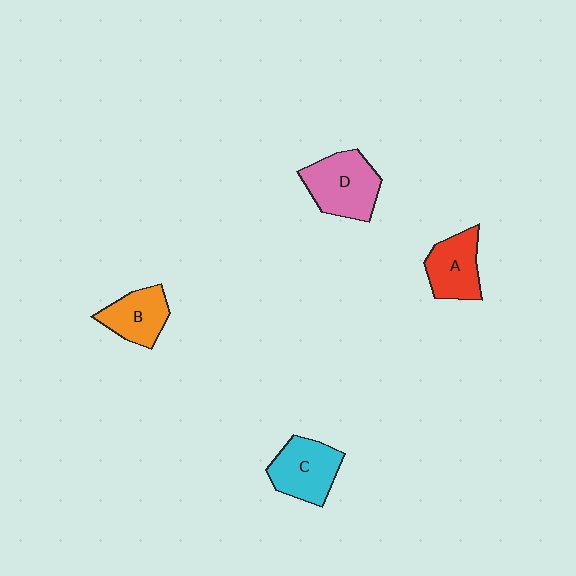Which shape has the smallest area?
Shape B (orange).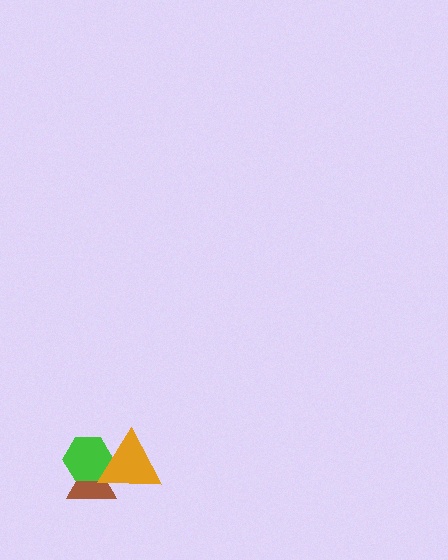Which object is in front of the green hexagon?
The orange triangle is in front of the green hexagon.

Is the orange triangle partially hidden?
No, no other shape covers it.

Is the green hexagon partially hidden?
Yes, it is partially covered by another shape.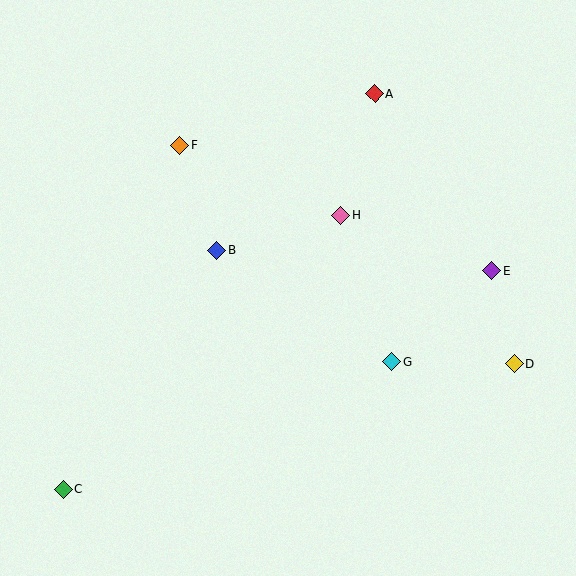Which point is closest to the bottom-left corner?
Point C is closest to the bottom-left corner.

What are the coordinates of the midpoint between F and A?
The midpoint between F and A is at (277, 120).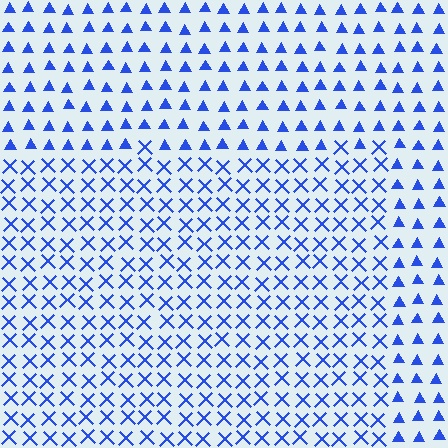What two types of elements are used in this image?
The image uses X marks inside the rectangle region and triangles outside it.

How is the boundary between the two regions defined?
The boundary is defined by a change in element shape: X marks inside vs. triangles outside. All elements share the same color and spacing.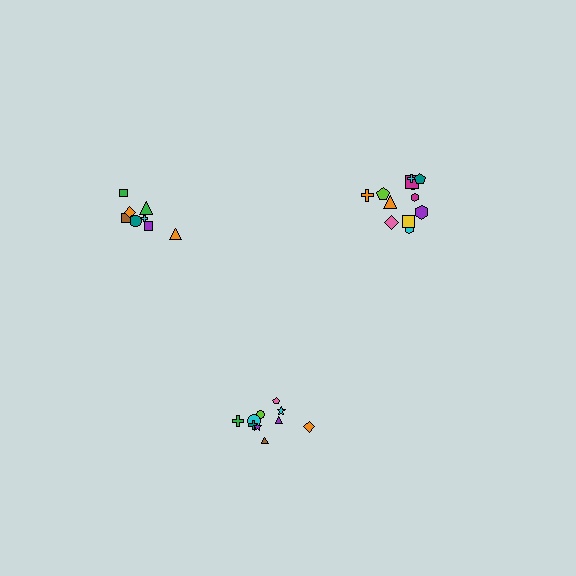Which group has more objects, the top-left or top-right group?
The top-right group.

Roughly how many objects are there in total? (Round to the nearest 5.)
Roughly 30 objects in total.